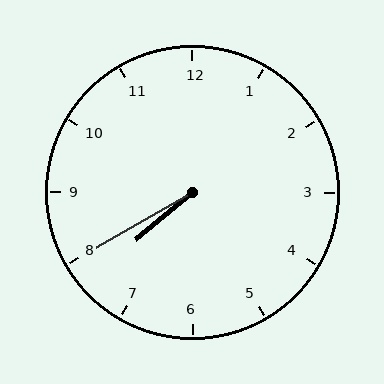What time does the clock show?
7:40.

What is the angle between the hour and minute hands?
Approximately 10 degrees.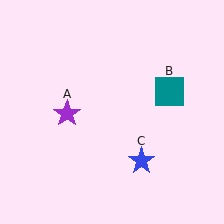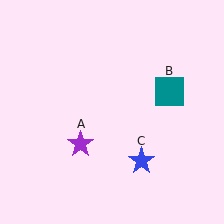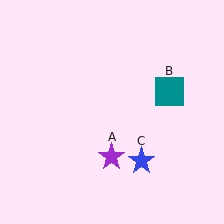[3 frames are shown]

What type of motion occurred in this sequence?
The purple star (object A) rotated counterclockwise around the center of the scene.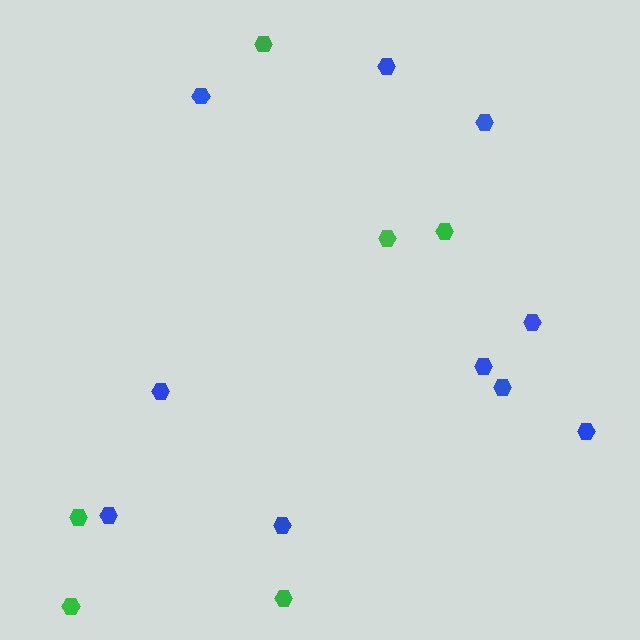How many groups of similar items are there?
There are 2 groups: one group of green hexagons (6) and one group of blue hexagons (10).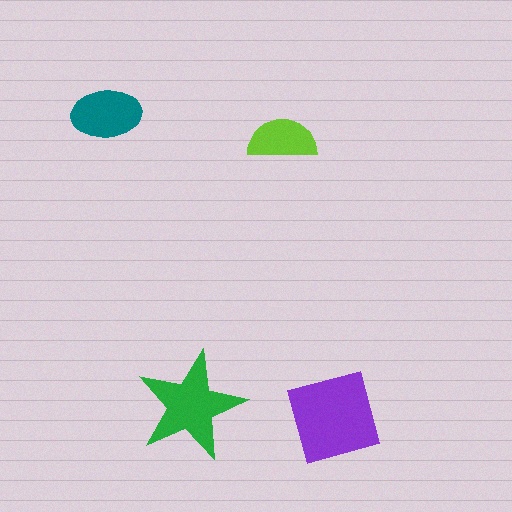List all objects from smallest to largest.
The lime semicircle, the teal ellipse, the green star, the purple diamond.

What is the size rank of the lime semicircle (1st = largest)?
4th.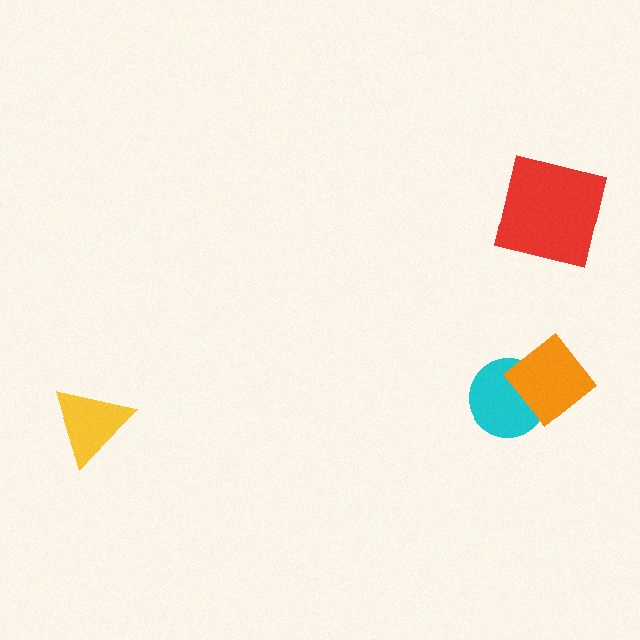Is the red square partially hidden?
No, no other shape covers it.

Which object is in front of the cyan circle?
The orange diamond is in front of the cyan circle.